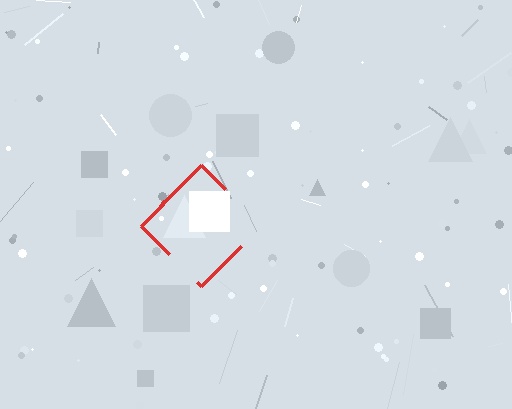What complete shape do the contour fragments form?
The contour fragments form a diamond.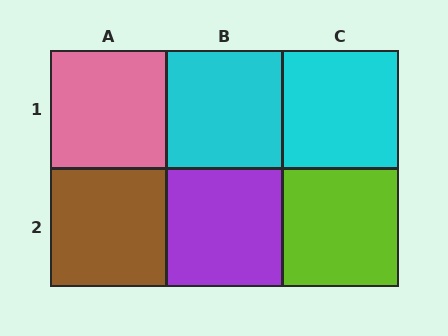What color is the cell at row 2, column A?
Brown.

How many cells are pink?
1 cell is pink.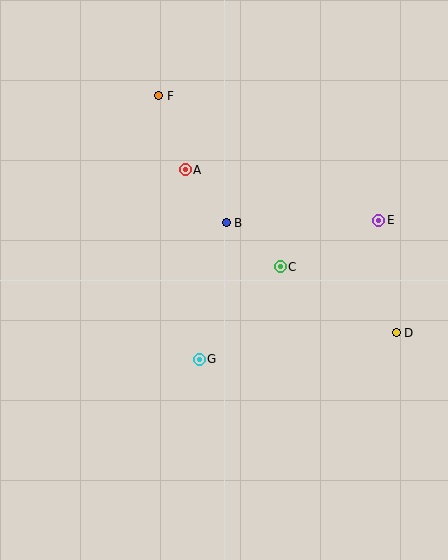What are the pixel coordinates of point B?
Point B is at (226, 223).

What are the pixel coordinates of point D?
Point D is at (396, 333).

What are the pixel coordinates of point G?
Point G is at (199, 359).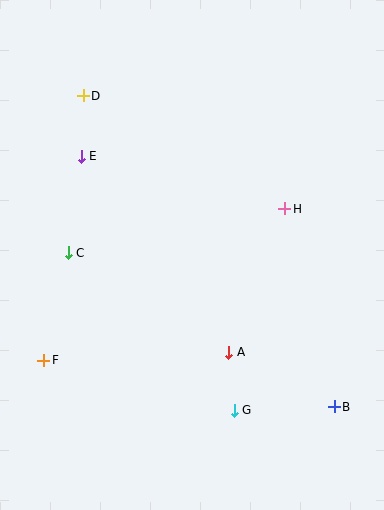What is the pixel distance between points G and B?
The distance between G and B is 100 pixels.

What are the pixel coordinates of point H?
Point H is at (285, 209).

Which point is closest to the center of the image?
Point H at (285, 209) is closest to the center.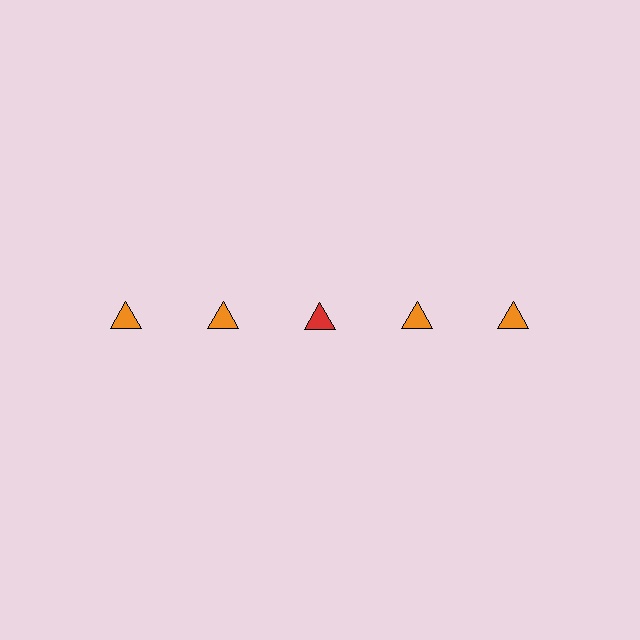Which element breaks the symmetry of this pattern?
The red triangle in the top row, center column breaks the symmetry. All other shapes are orange triangles.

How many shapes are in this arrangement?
There are 5 shapes arranged in a grid pattern.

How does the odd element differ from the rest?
It has a different color: red instead of orange.